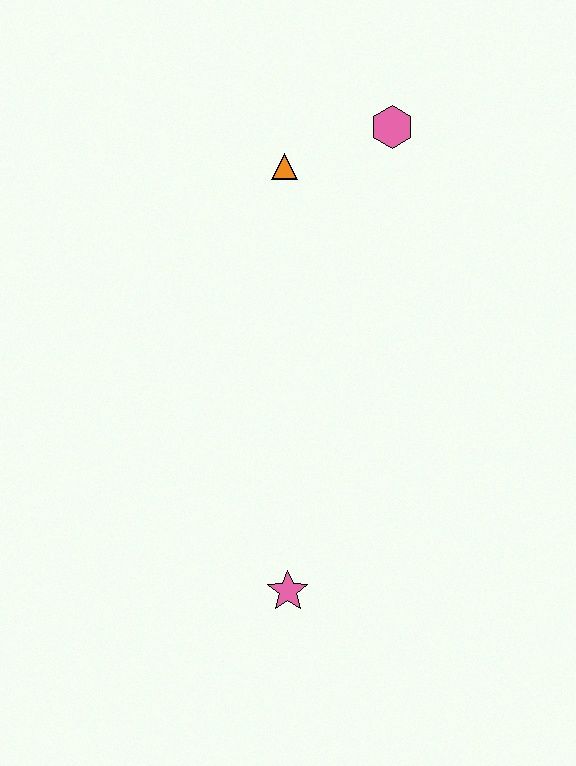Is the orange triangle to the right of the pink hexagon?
No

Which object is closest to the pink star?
The orange triangle is closest to the pink star.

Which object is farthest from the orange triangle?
The pink star is farthest from the orange triangle.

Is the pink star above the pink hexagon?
No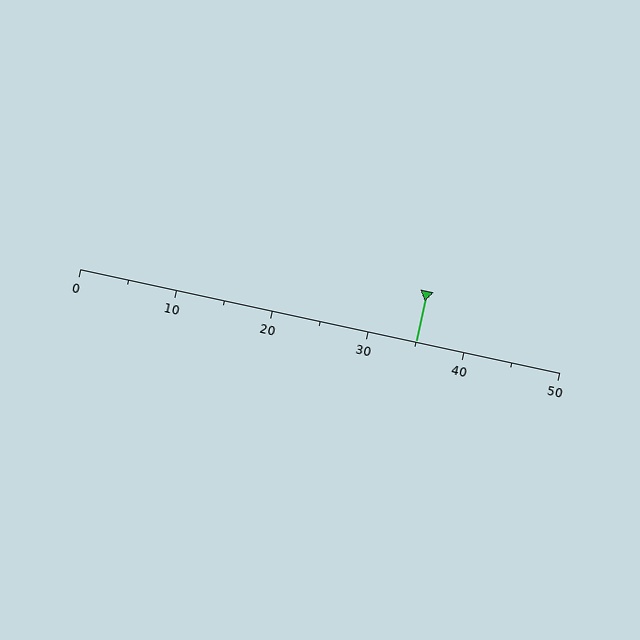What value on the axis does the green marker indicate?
The marker indicates approximately 35.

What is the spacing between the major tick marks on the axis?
The major ticks are spaced 10 apart.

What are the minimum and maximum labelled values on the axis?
The axis runs from 0 to 50.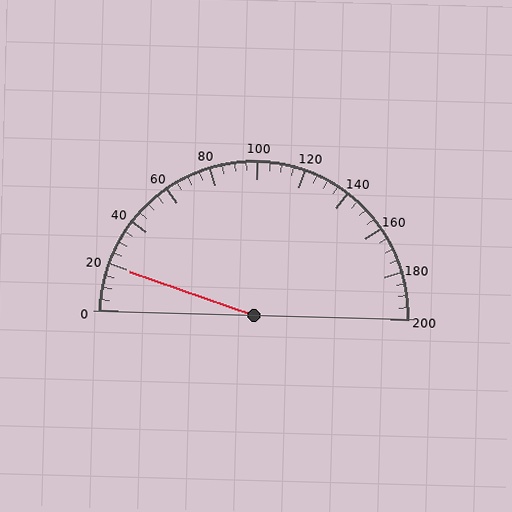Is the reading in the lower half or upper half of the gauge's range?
The reading is in the lower half of the range (0 to 200).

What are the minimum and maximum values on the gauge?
The gauge ranges from 0 to 200.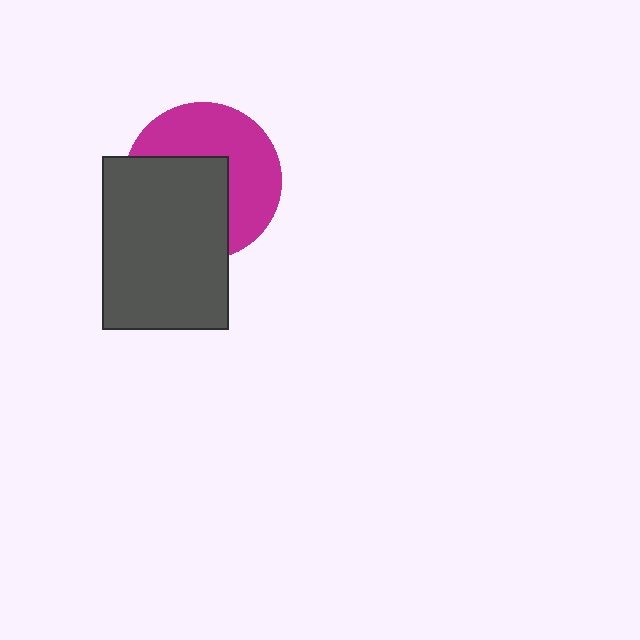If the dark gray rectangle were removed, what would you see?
You would see the complete magenta circle.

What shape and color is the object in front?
The object in front is a dark gray rectangle.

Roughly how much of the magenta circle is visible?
About half of it is visible (roughly 51%).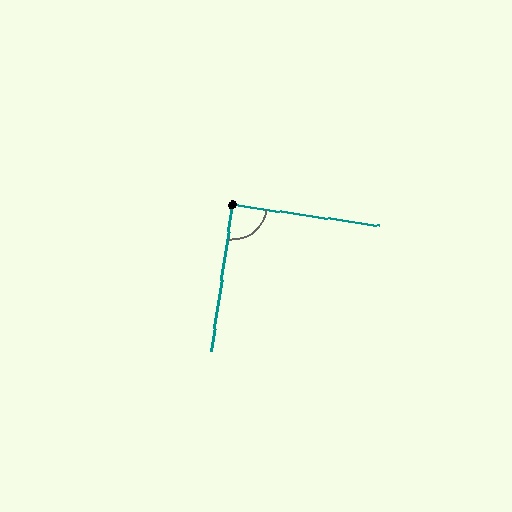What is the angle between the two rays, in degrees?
Approximately 90 degrees.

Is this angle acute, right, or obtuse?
It is approximately a right angle.